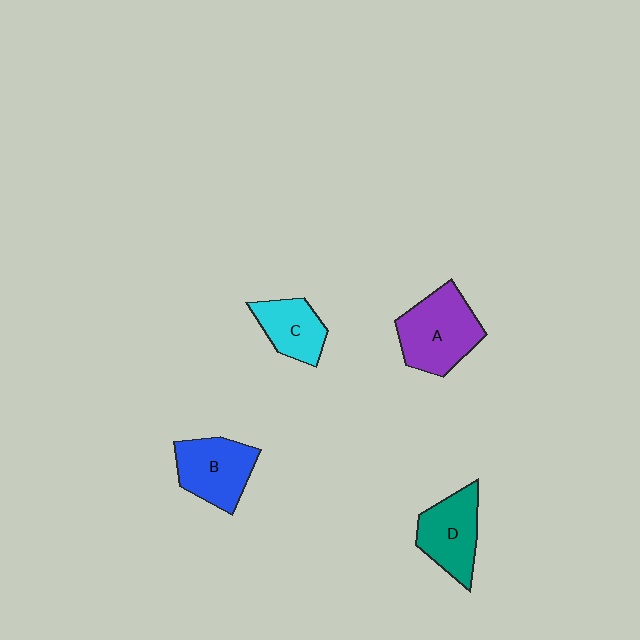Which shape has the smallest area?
Shape C (cyan).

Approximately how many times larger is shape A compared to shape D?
Approximately 1.2 times.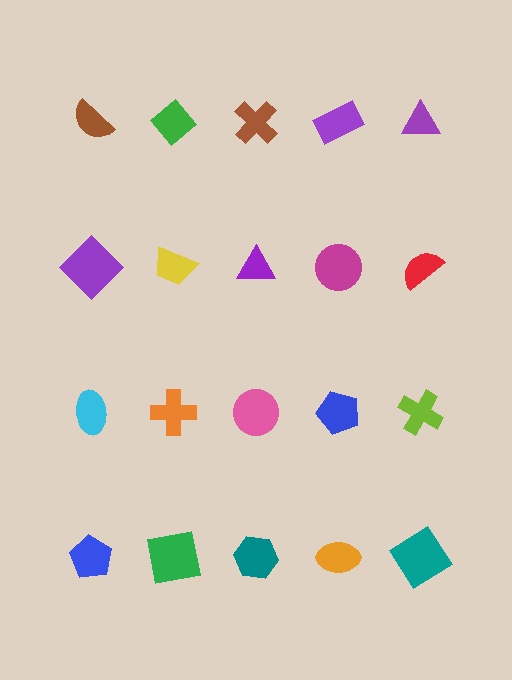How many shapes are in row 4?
5 shapes.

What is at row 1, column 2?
A green diamond.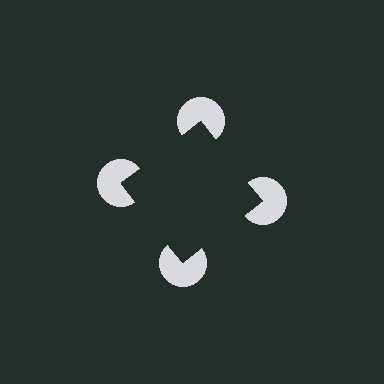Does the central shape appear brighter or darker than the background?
It typically appears slightly darker than the background, even though no actual brightness change is drawn.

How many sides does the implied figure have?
4 sides.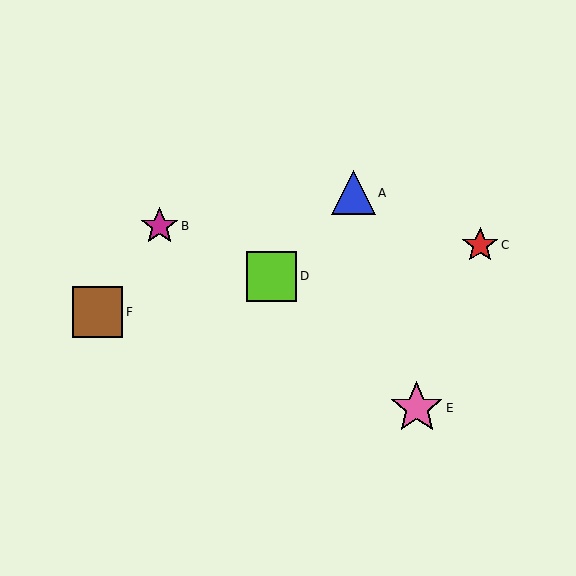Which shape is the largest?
The pink star (labeled E) is the largest.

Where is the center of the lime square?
The center of the lime square is at (271, 276).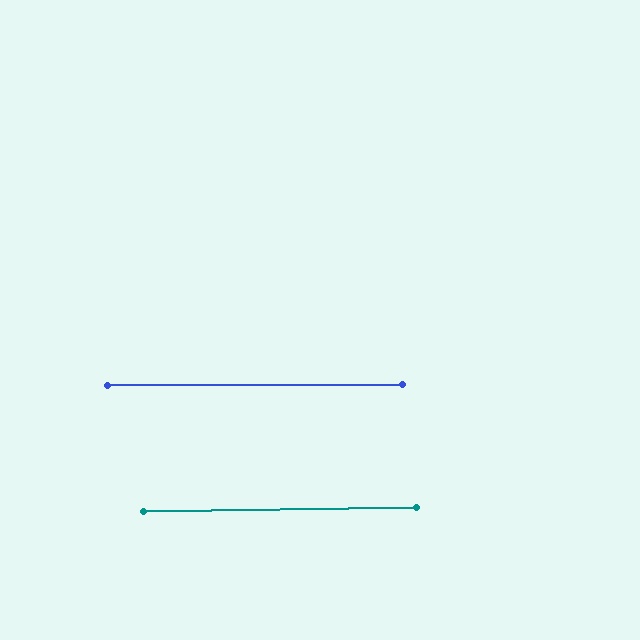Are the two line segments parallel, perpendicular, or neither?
Parallel — their directions differ by only 0.7°.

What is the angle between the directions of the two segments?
Approximately 1 degree.